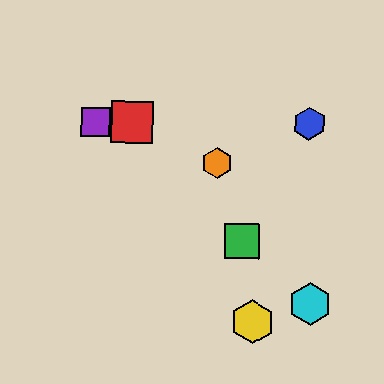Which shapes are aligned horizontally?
The red square, the blue hexagon, the purple square are aligned horizontally.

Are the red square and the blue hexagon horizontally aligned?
Yes, both are at y≈122.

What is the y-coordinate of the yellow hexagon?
The yellow hexagon is at y≈322.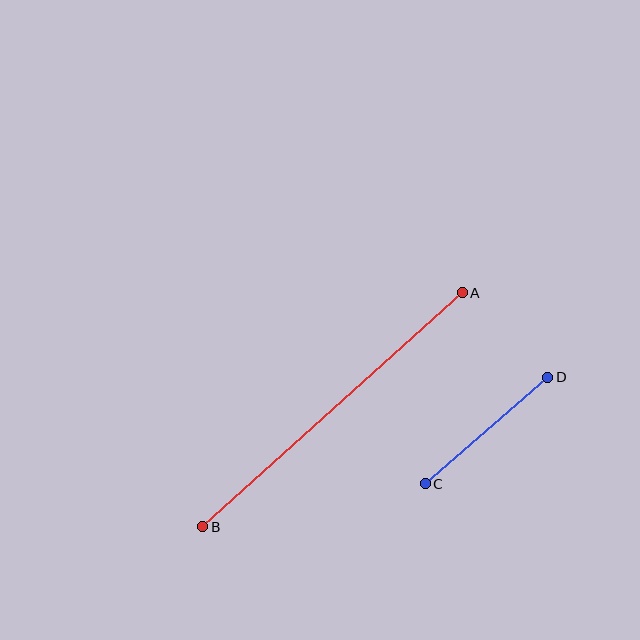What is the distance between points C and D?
The distance is approximately 163 pixels.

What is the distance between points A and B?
The distance is approximately 350 pixels.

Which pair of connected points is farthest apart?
Points A and B are farthest apart.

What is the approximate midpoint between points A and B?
The midpoint is at approximately (333, 410) pixels.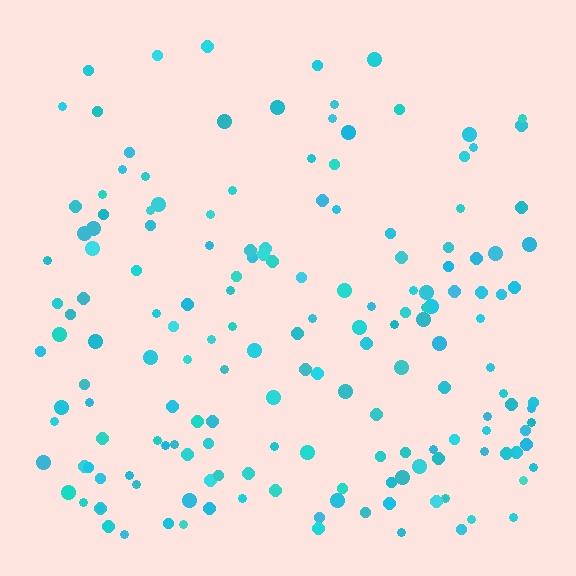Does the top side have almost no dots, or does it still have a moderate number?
Still a moderate number, just noticeably fewer than the bottom.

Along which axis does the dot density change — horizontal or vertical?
Vertical.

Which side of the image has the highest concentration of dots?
The bottom.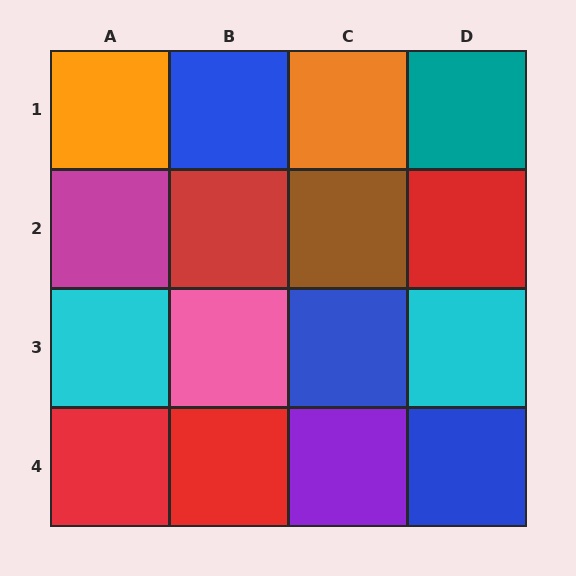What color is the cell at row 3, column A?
Cyan.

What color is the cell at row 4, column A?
Red.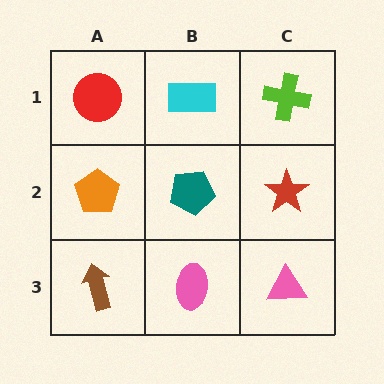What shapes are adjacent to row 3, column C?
A red star (row 2, column C), a pink ellipse (row 3, column B).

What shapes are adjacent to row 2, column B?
A cyan rectangle (row 1, column B), a pink ellipse (row 3, column B), an orange pentagon (row 2, column A), a red star (row 2, column C).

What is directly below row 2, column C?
A pink triangle.